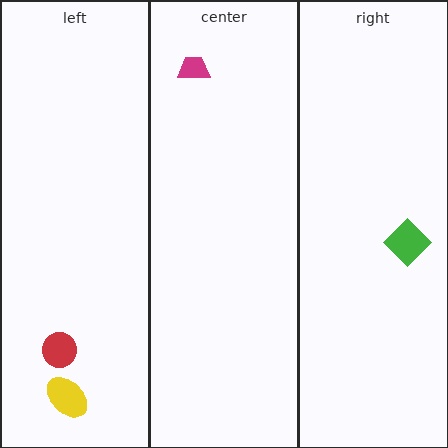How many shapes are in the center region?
1.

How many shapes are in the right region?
1.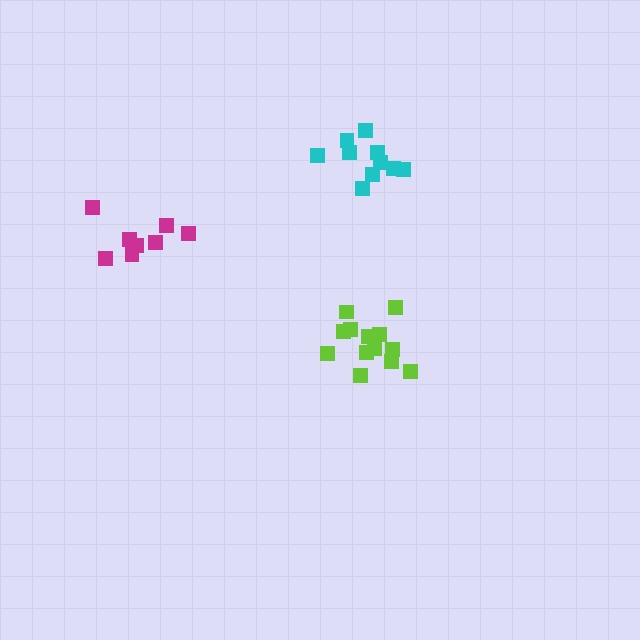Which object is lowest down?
The lime cluster is bottommost.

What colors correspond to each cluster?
The clusters are colored: magenta, lime, cyan.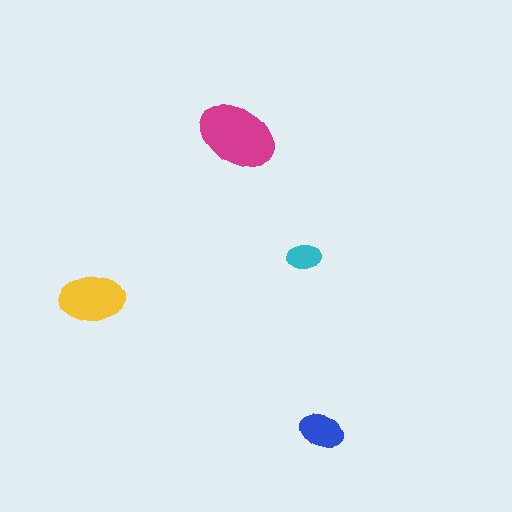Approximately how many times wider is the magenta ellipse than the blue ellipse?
About 2 times wider.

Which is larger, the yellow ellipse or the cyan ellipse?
The yellow one.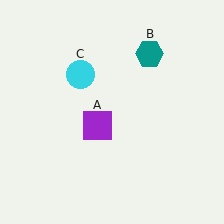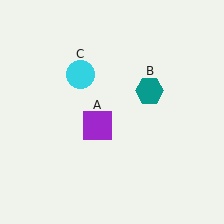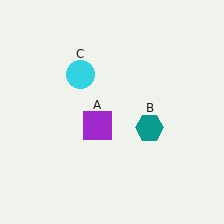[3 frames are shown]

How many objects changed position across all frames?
1 object changed position: teal hexagon (object B).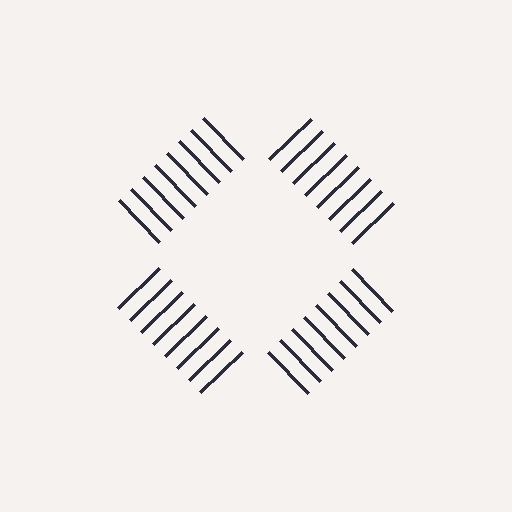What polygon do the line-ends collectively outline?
An illusory square — the line segments terminate on its edges but no continuous stroke is drawn.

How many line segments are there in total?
32 — 8 along each of the 4 edges.